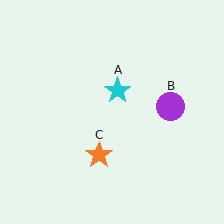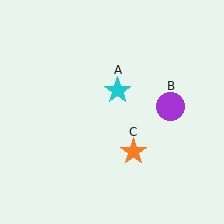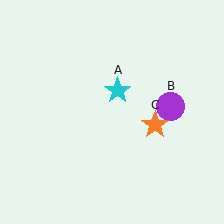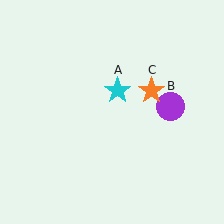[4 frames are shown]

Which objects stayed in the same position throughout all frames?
Cyan star (object A) and purple circle (object B) remained stationary.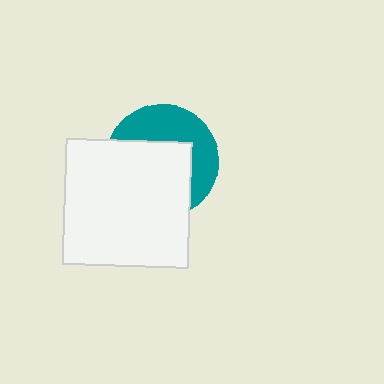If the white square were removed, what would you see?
You would see the complete teal circle.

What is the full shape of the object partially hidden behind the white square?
The partially hidden object is a teal circle.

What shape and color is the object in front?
The object in front is a white square.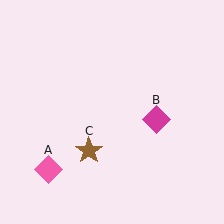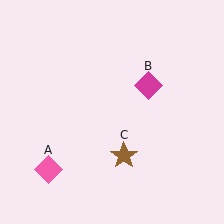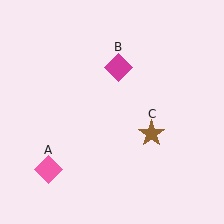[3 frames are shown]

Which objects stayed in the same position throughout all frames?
Pink diamond (object A) remained stationary.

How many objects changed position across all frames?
2 objects changed position: magenta diamond (object B), brown star (object C).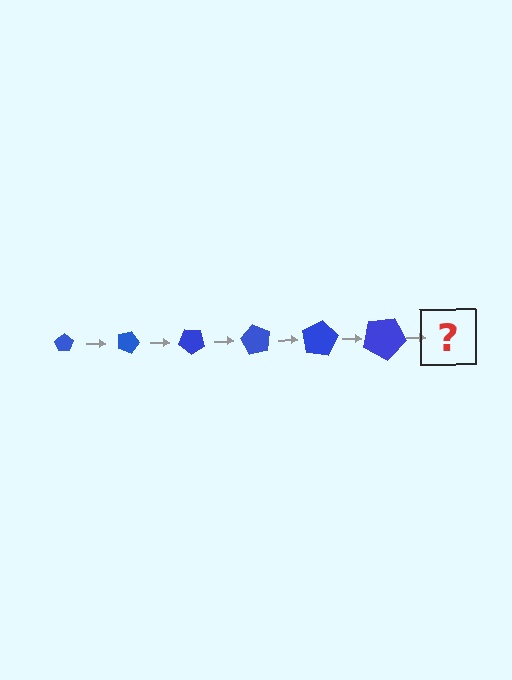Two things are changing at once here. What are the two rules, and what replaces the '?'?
The two rules are that the pentagon grows larger each step and it rotates 20 degrees each step. The '?' should be a pentagon, larger than the previous one and rotated 120 degrees from the start.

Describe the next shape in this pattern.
It should be a pentagon, larger than the previous one and rotated 120 degrees from the start.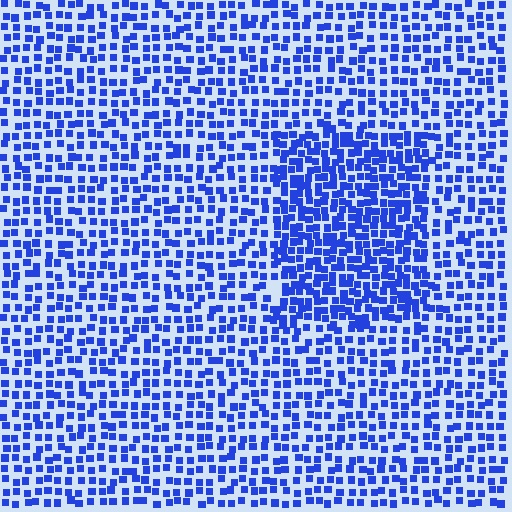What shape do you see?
I see a rectangle.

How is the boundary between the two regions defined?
The boundary is defined by a change in element density (approximately 1.7x ratio). All elements are the same color, size, and shape.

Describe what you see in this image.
The image contains small blue elements arranged at two different densities. A rectangle-shaped region is visible where the elements are more densely packed than the surrounding area.